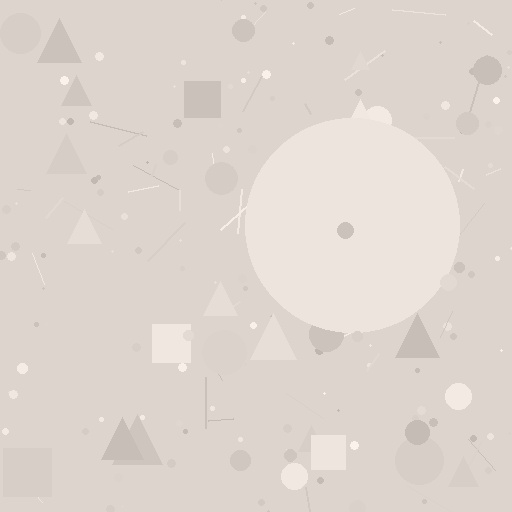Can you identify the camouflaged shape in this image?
The camouflaged shape is a circle.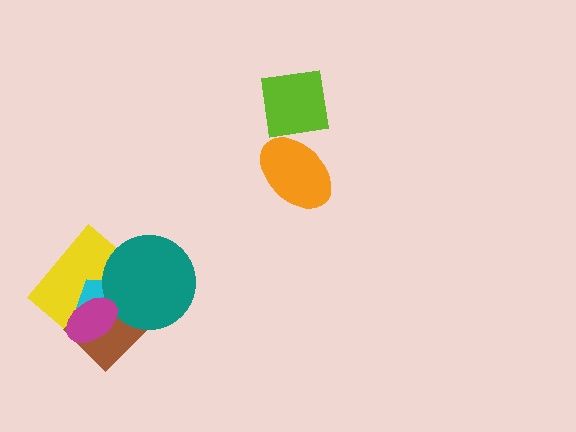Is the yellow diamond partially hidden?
Yes, it is partially covered by another shape.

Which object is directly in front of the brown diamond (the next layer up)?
The cyan pentagon is directly in front of the brown diamond.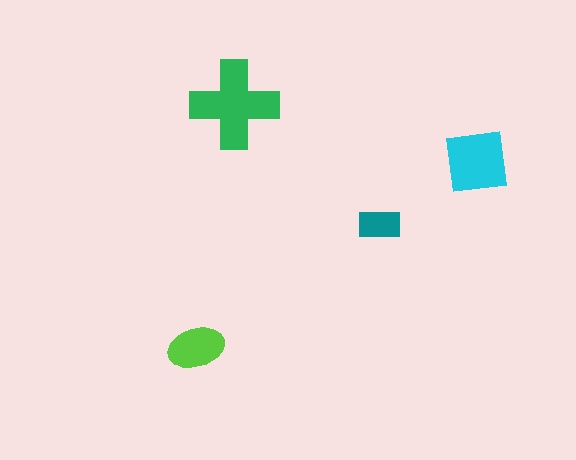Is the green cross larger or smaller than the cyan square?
Larger.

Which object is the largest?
The green cross.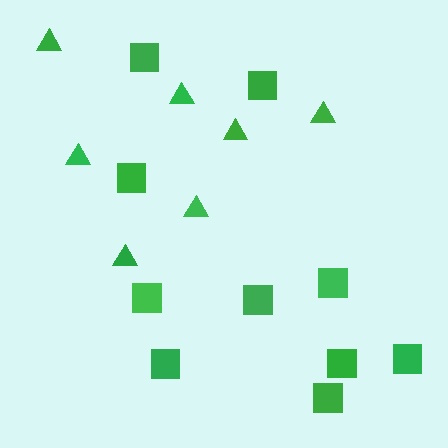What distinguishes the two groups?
There are 2 groups: one group of triangles (7) and one group of squares (10).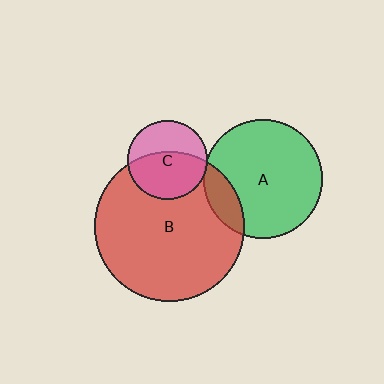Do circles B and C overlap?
Yes.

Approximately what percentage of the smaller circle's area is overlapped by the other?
Approximately 60%.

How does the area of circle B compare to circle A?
Approximately 1.6 times.